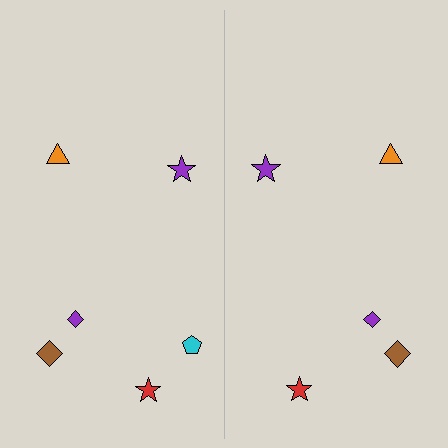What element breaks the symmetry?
A cyan pentagon is missing from the right side.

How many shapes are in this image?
There are 11 shapes in this image.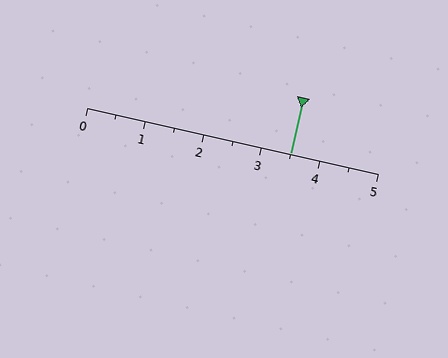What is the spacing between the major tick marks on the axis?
The major ticks are spaced 1 apart.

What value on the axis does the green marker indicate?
The marker indicates approximately 3.5.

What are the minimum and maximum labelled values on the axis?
The axis runs from 0 to 5.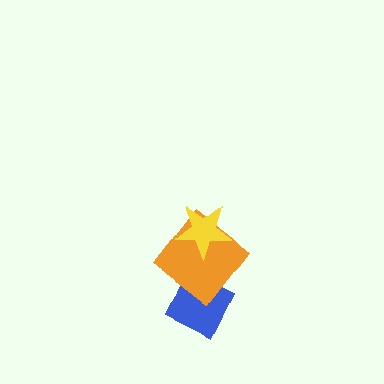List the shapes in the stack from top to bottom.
From top to bottom: the yellow star, the orange diamond, the blue diamond.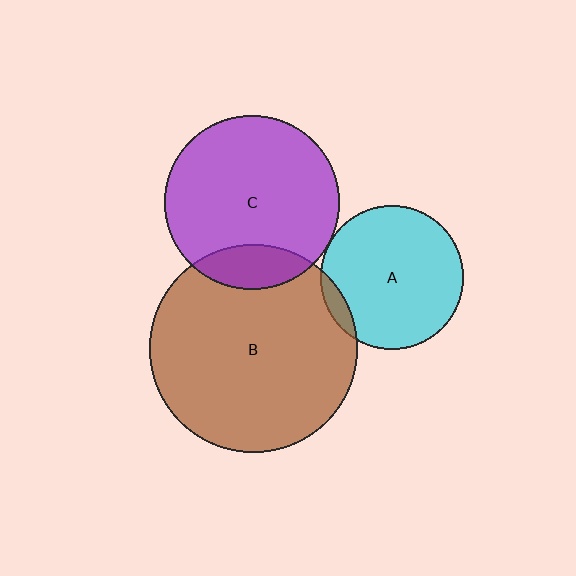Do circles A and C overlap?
Yes.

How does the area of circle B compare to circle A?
Approximately 2.1 times.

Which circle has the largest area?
Circle B (brown).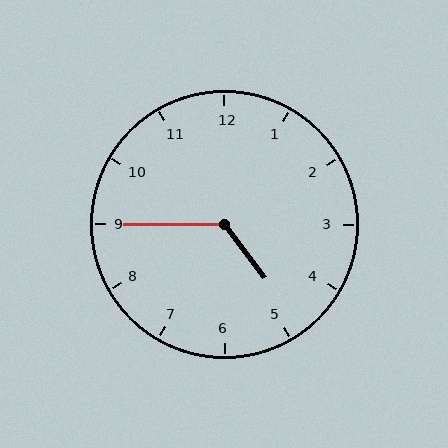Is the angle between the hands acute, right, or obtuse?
It is obtuse.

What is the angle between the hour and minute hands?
Approximately 128 degrees.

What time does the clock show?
4:45.